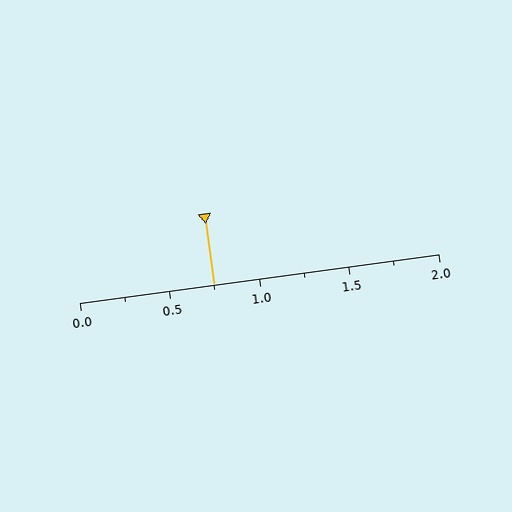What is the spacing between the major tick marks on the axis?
The major ticks are spaced 0.5 apart.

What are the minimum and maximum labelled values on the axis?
The axis runs from 0.0 to 2.0.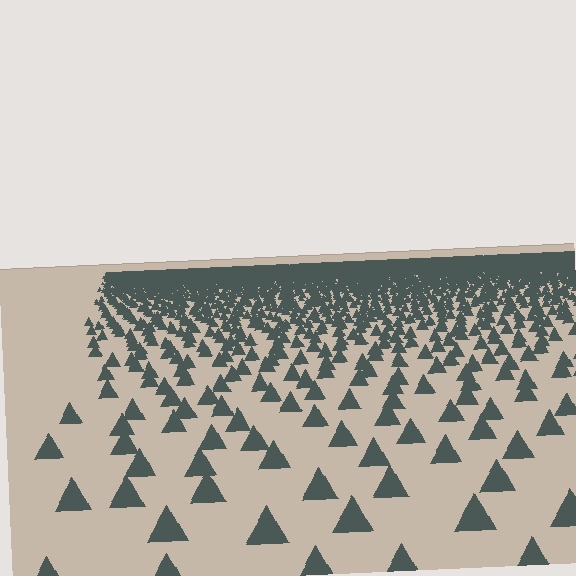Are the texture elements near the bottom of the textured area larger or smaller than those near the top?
Larger. Near the bottom, elements are closer to the viewer and appear at a bigger on-screen size.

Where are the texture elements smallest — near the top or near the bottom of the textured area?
Near the top.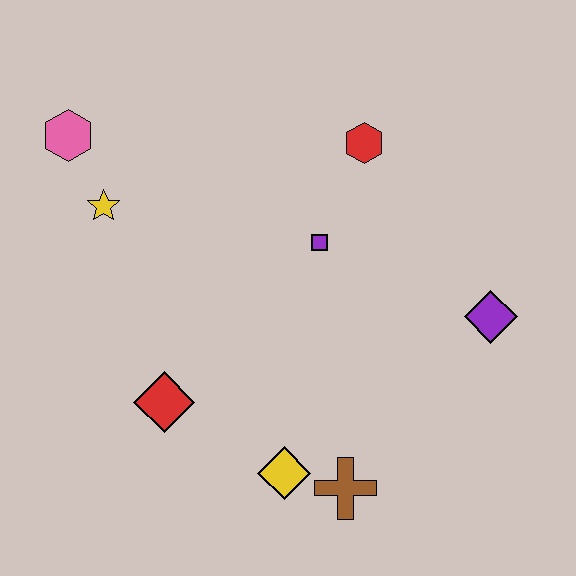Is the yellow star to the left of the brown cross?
Yes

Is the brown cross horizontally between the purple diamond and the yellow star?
Yes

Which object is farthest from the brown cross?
The pink hexagon is farthest from the brown cross.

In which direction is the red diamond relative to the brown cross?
The red diamond is to the left of the brown cross.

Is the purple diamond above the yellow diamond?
Yes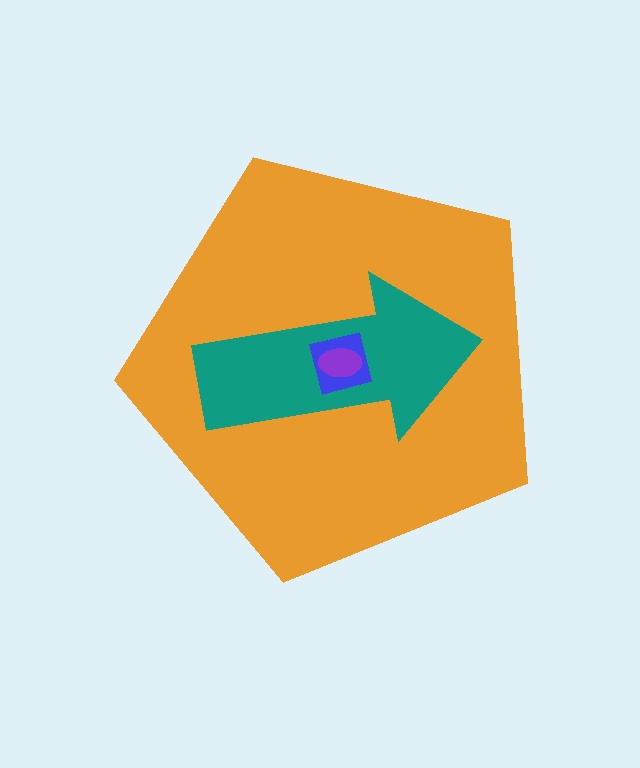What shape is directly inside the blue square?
The purple ellipse.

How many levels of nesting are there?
4.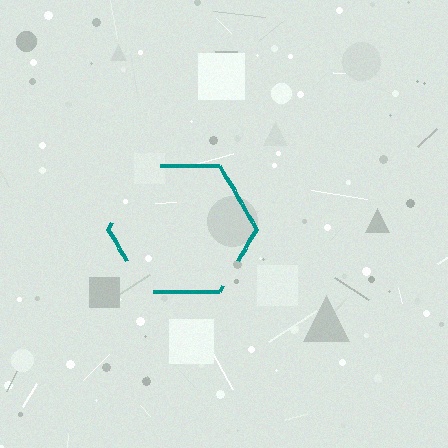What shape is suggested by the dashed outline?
The dashed outline suggests a hexagon.